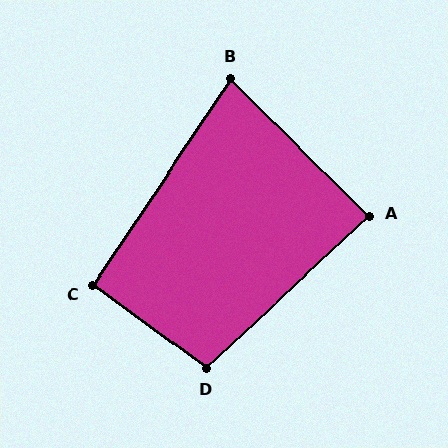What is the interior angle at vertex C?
Approximately 92 degrees (approximately right).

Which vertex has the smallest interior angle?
B, at approximately 79 degrees.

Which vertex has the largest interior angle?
D, at approximately 101 degrees.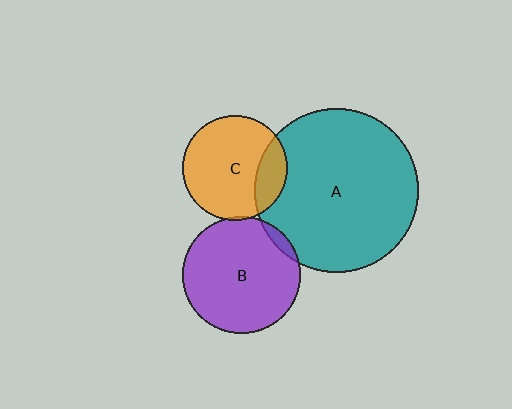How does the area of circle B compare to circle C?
Approximately 1.3 times.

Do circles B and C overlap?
Yes.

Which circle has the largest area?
Circle A (teal).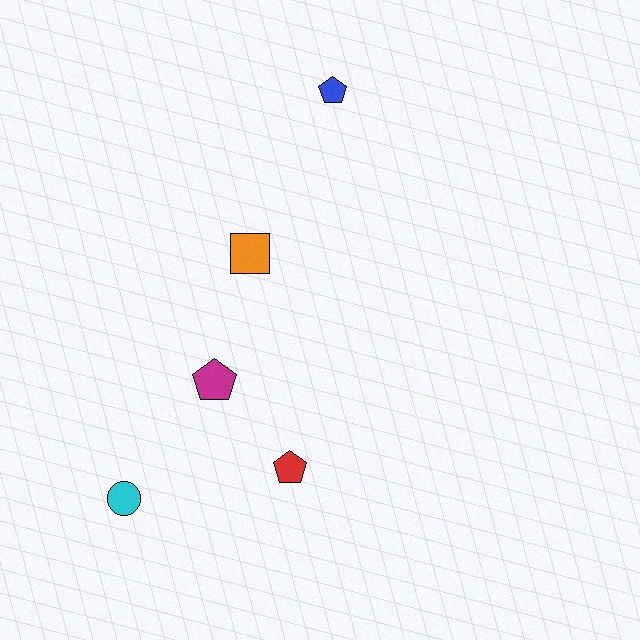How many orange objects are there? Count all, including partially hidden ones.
There is 1 orange object.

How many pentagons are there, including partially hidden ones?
There are 3 pentagons.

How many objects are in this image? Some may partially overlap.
There are 5 objects.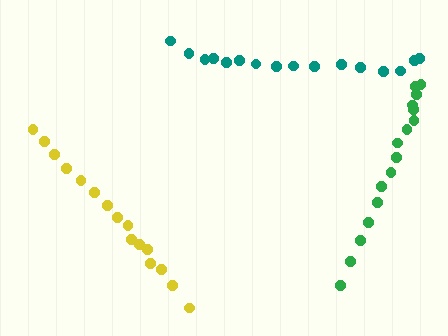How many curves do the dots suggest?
There are 3 distinct paths.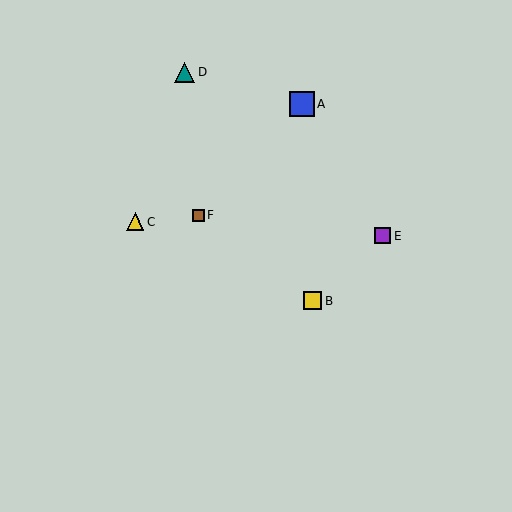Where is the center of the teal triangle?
The center of the teal triangle is at (185, 72).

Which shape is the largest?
The blue square (labeled A) is the largest.